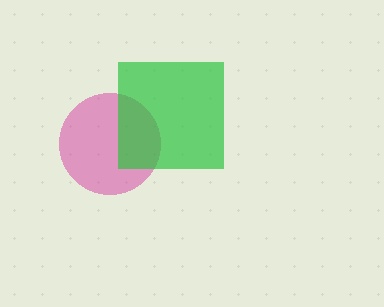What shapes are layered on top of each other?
The layered shapes are: a magenta circle, a green square.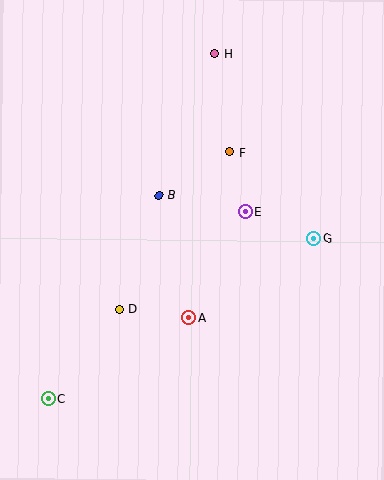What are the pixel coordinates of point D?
Point D is at (120, 309).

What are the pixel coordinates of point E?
Point E is at (246, 211).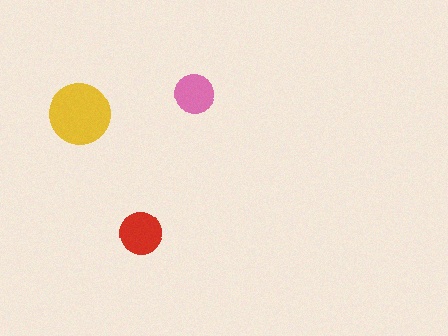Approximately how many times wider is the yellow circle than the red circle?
About 1.5 times wider.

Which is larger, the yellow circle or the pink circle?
The yellow one.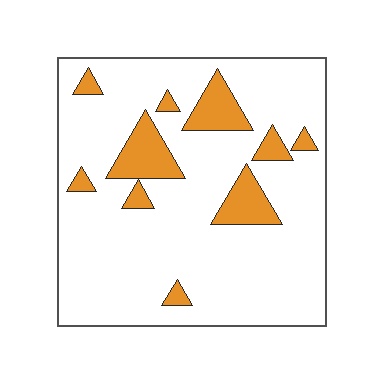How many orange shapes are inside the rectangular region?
10.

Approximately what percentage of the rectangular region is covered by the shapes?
Approximately 15%.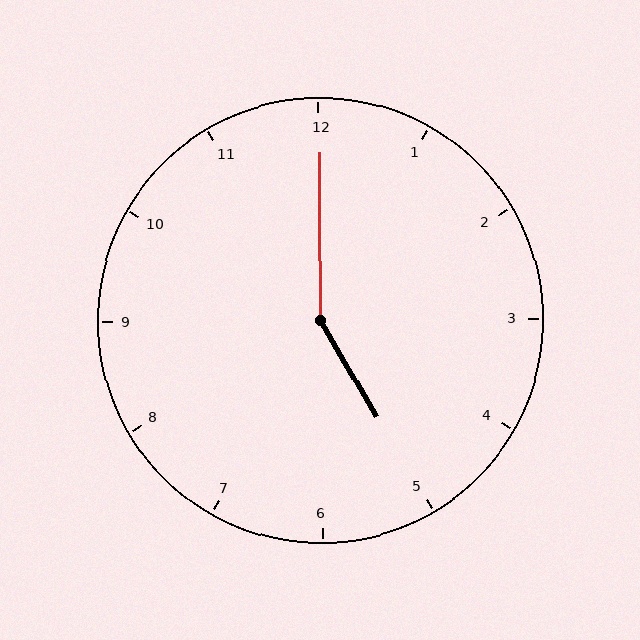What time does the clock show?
5:00.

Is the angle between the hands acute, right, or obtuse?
It is obtuse.